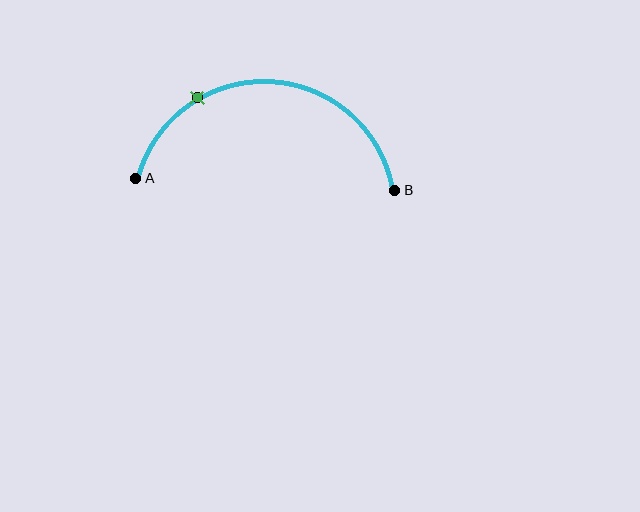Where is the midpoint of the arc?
The arc midpoint is the point on the curve farthest from the straight line joining A and B. It sits above that line.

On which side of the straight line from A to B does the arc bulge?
The arc bulges above the straight line connecting A and B.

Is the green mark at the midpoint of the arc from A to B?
No. The green mark lies on the arc but is closer to endpoint A. The arc midpoint would be at the point on the curve equidistant along the arc from both A and B.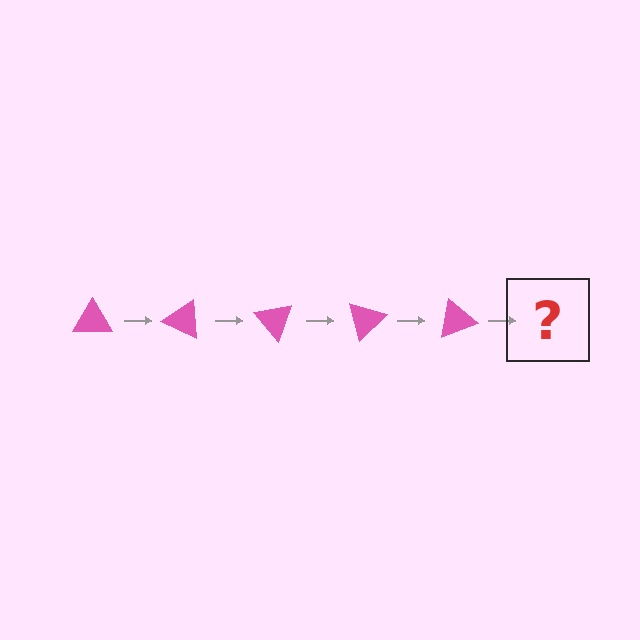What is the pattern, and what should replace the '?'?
The pattern is that the triangle rotates 25 degrees each step. The '?' should be a pink triangle rotated 125 degrees.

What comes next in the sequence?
The next element should be a pink triangle rotated 125 degrees.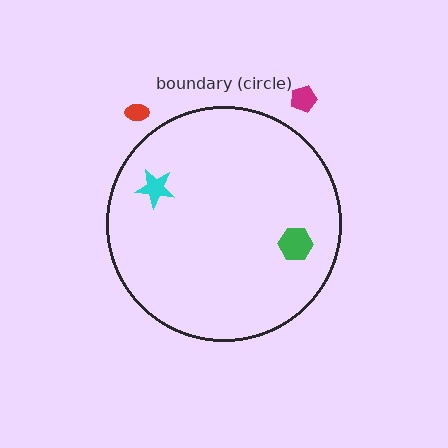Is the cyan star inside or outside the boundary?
Inside.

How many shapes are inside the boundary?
2 inside, 2 outside.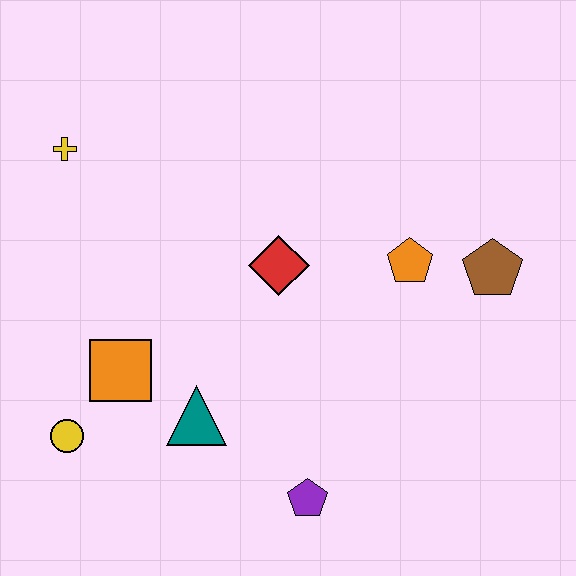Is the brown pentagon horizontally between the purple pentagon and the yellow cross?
No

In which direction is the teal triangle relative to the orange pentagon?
The teal triangle is to the left of the orange pentagon.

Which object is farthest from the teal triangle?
The brown pentagon is farthest from the teal triangle.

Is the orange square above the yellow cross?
No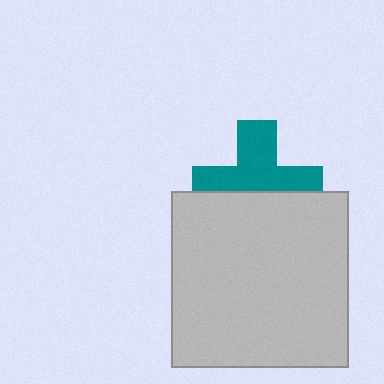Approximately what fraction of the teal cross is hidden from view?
Roughly 41% of the teal cross is hidden behind the light gray square.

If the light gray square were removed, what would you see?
You would see the complete teal cross.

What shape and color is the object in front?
The object in front is a light gray square.